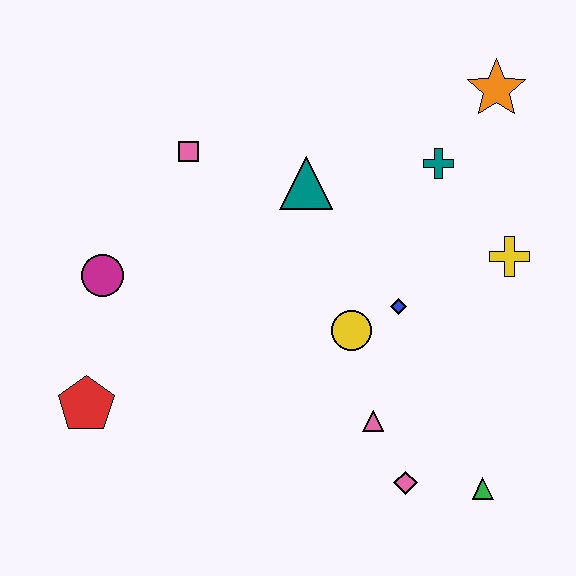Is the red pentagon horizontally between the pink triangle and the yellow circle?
No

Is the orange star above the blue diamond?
Yes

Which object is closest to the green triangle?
The pink diamond is closest to the green triangle.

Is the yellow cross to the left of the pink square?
No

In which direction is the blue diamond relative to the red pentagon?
The blue diamond is to the right of the red pentagon.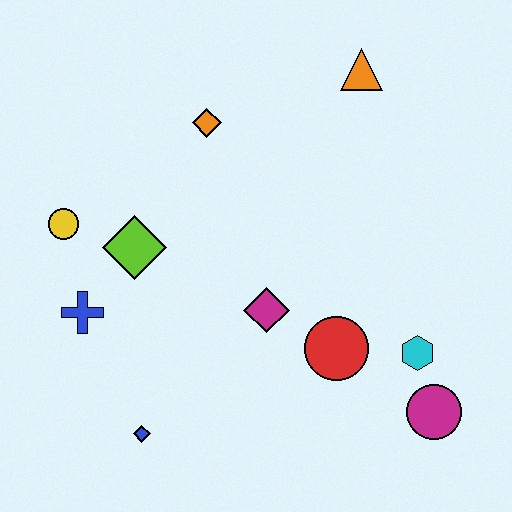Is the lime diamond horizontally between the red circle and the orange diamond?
No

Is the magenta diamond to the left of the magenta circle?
Yes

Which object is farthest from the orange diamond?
The magenta circle is farthest from the orange diamond.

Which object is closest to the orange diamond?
The lime diamond is closest to the orange diamond.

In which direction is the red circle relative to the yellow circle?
The red circle is to the right of the yellow circle.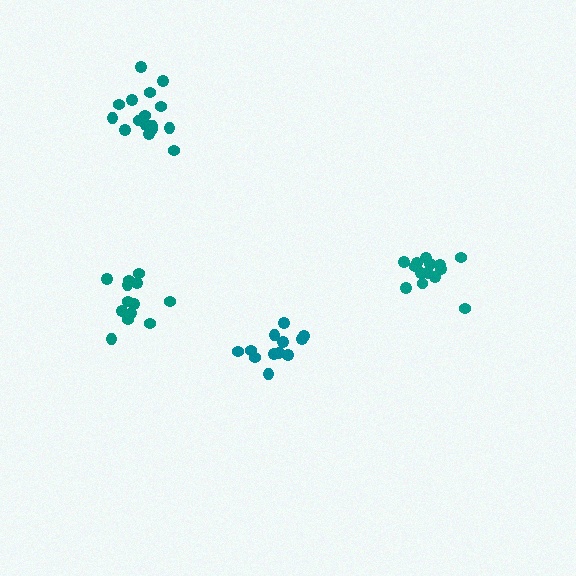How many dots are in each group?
Group 1: 13 dots, Group 2: 12 dots, Group 3: 14 dots, Group 4: 16 dots (55 total).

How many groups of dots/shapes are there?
There are 4 groups.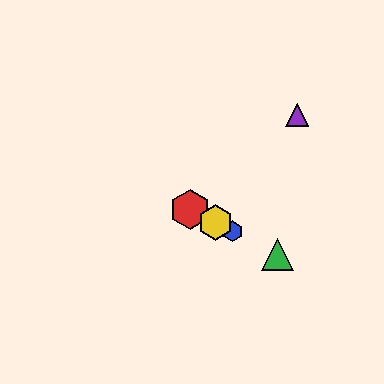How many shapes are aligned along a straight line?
4 shapes (the red hexagon, the blue hexagon, the green triangle, the yellow hexagon) are aligned along a straight line.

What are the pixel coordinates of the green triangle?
The green triangle is at (277, 255).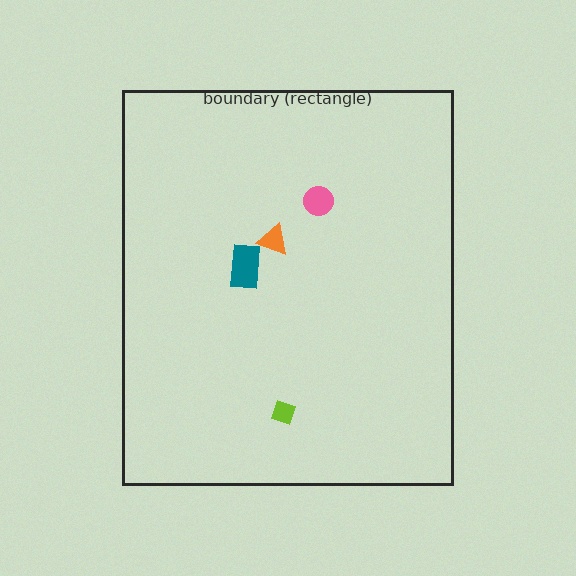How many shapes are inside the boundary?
4 inside, 0 outside.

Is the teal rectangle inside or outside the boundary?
Inside.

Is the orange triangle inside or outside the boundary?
Inside.